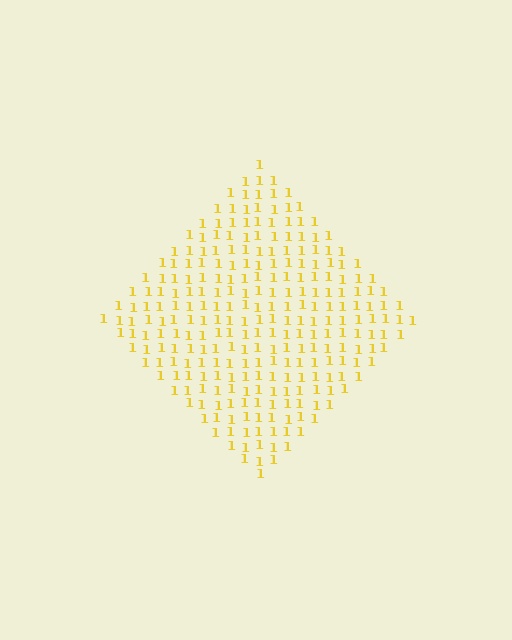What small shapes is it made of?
It is made of small digit 1's.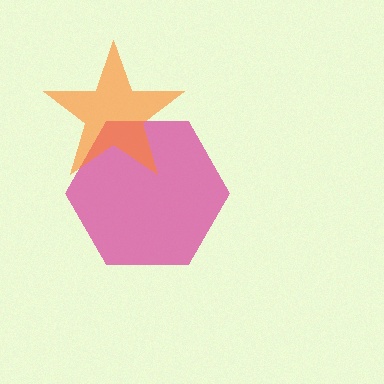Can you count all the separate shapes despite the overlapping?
Yes, there are 2 separate shapes.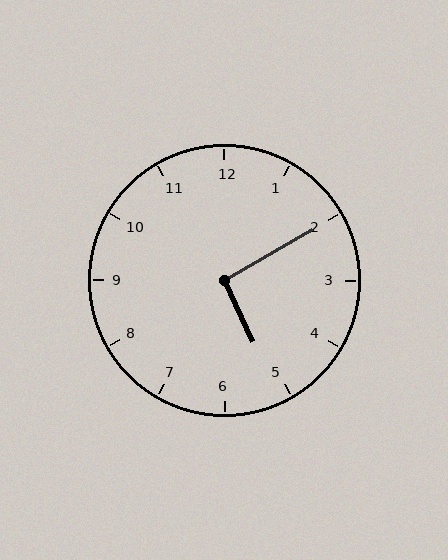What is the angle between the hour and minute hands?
Approximately 95 degrees.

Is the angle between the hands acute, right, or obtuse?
It is right.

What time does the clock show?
5:10.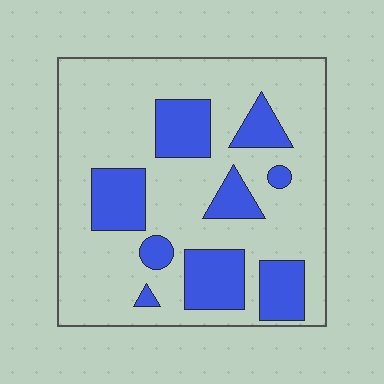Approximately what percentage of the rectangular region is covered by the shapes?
Approximately 25%.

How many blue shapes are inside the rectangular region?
9.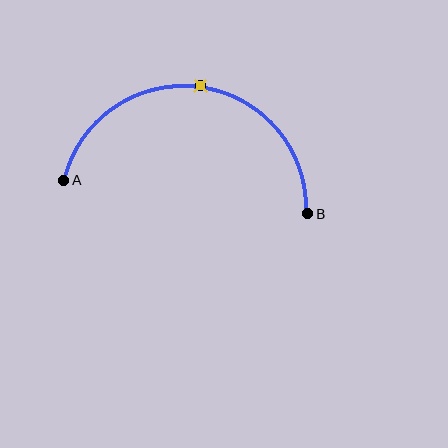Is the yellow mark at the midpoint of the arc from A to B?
Yes. The yellow mark lies on the arc at equal arc-length from both A and B — it is the arc midpoint.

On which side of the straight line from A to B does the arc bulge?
The arc bulges above the straight line connecting A and B.